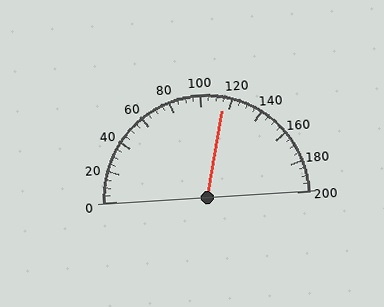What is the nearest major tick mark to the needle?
The nearest major tick mark is 120.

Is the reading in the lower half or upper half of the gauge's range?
The reading is in the upper half of the range (0 to 200).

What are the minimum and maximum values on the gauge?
The gauge ranges from 0 to 200.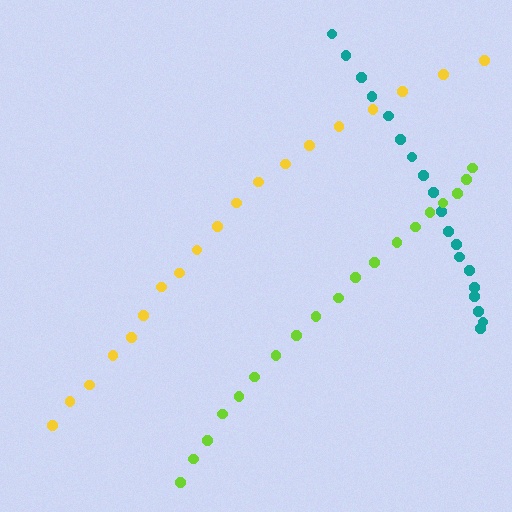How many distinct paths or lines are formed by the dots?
There are 3 distinct paths.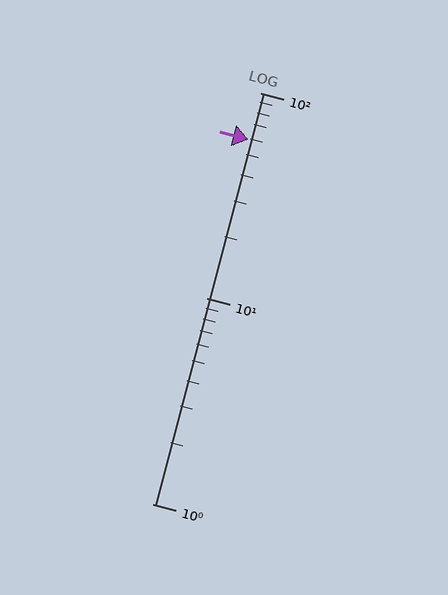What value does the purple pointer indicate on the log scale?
The pointer indicates approximately 59.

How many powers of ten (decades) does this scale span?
The scale spans 2 decades, from 1 to 100.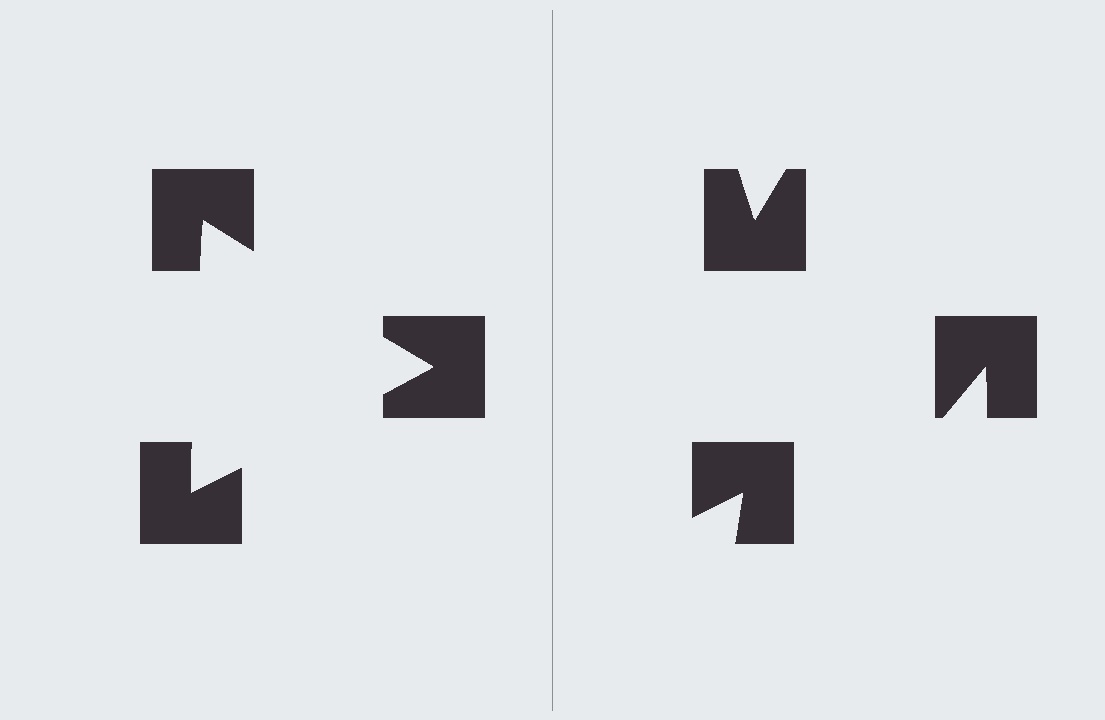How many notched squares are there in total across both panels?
6 — 3 on each side.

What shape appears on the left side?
An illusory triangle.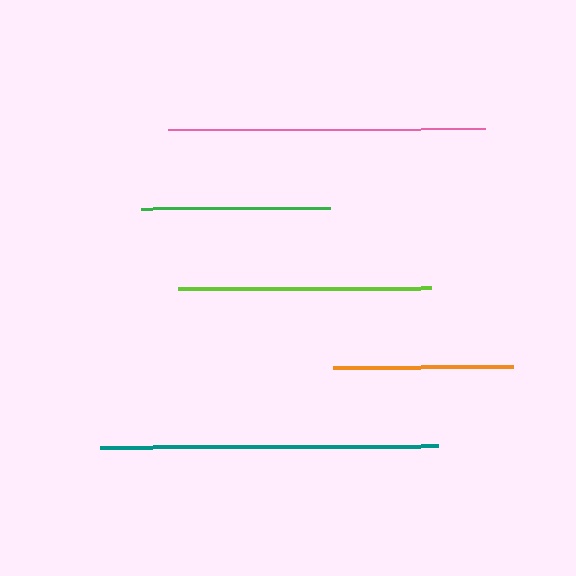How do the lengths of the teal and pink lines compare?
The teal and pink lines are approximately the same length.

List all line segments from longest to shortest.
From longest to shortest: teal, pink, lime, green, orange.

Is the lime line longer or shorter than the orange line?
The lime line is longer than the orange line.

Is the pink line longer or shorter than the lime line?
The pink line is longer than the lime line.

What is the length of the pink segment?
The pink segment is approximately 317 pixels long.